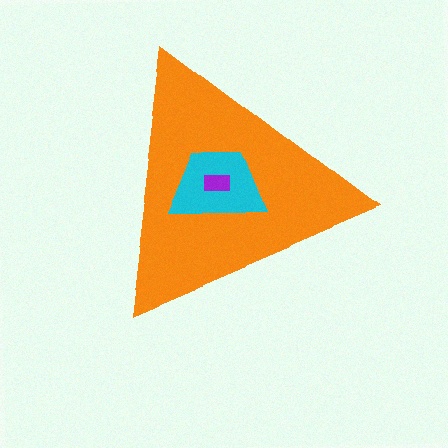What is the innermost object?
The purple rectangle.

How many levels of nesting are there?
3.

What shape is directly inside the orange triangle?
The cyan trapezoid.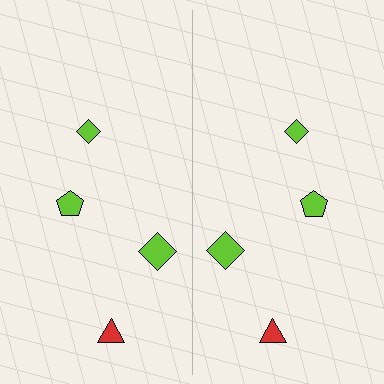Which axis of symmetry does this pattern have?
The pattern has a vertical axis of symmetry running through the center of the image.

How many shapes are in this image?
There are 8 shapes in this image.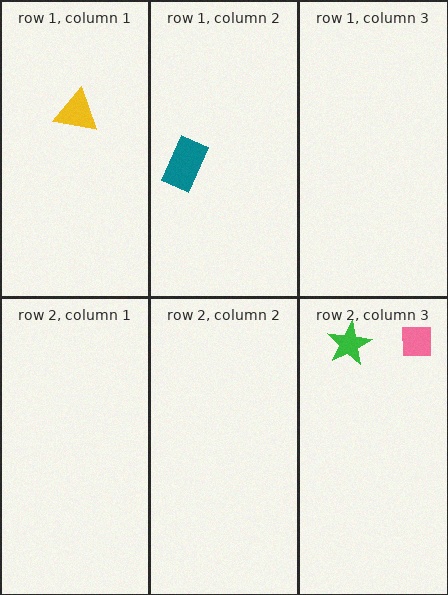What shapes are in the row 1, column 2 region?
The teal rectangle.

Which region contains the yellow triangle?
The row 1, column 1 region.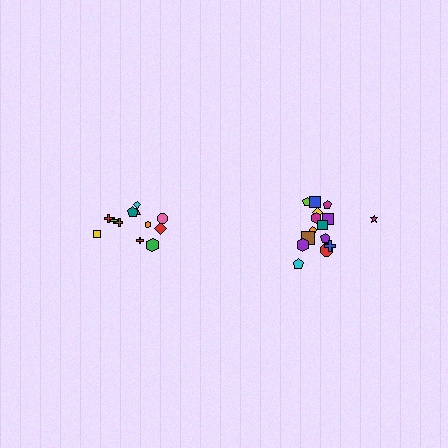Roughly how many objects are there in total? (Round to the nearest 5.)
Roughly 25 objects in total.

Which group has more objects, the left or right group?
The right group.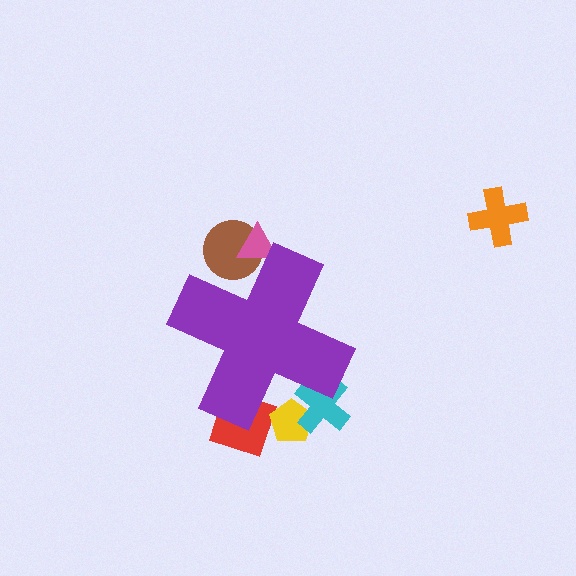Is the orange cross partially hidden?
No, the orange cross is fully visible.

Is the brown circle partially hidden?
Yes, the brown circle is partially hidden behind the purple cross.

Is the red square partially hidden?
Yes, the red square is partially hidden behind the purple cross.